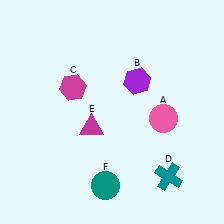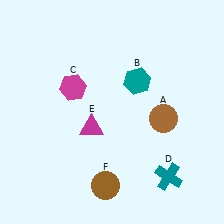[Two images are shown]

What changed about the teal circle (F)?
In Image 1, F is teal. In Image 2, it changed to brown.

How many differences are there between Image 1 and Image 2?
There are 3 differences between the two images.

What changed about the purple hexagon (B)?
In Image 1, B is purple. In Image 2, it changed to teal.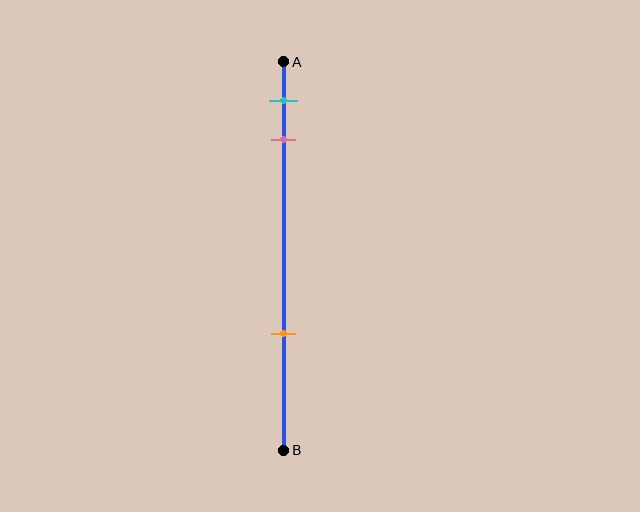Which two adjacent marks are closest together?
The cyan and pink marks are the closest adjacent pair.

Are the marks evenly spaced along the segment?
No, the marks are not evenly spaced.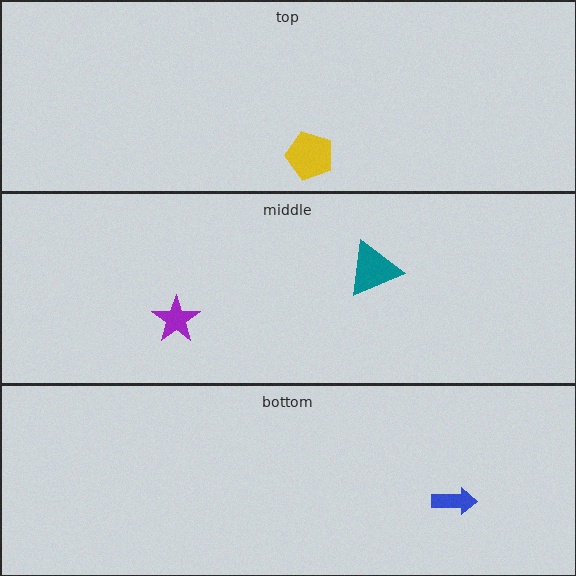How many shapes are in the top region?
1.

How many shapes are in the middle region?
2.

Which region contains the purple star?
The middle region.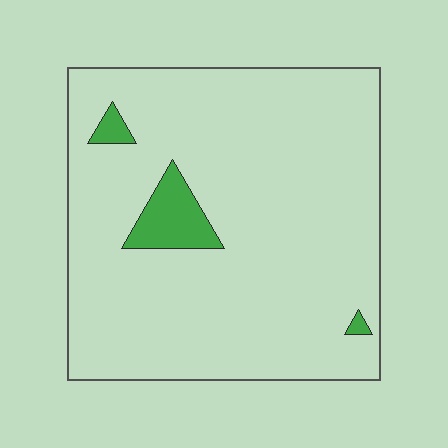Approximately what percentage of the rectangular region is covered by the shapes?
Approximately 5%.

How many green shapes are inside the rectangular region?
3.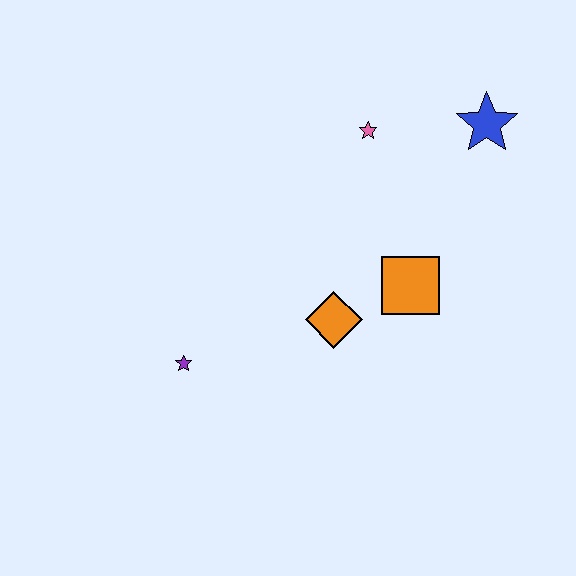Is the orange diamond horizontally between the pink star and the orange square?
No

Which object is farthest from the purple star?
The blue star is farthest from the purple star.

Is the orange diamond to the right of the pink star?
No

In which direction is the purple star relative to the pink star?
The purple star is below the pink star.